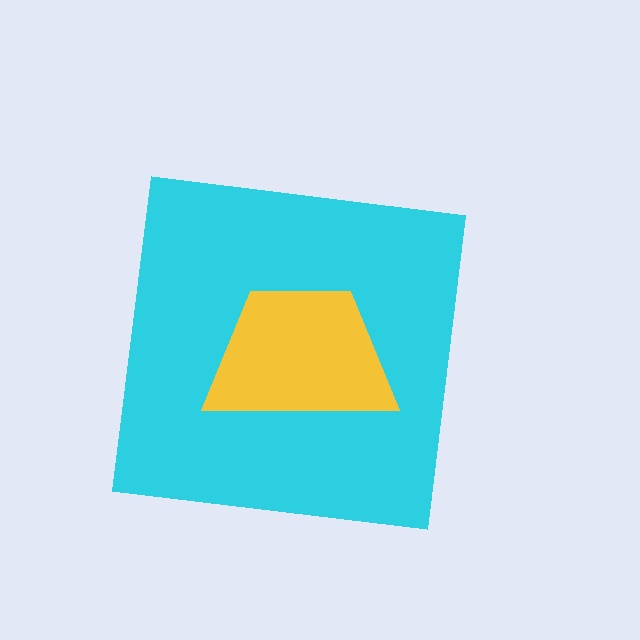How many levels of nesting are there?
2.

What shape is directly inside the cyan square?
The yellow trapezoid.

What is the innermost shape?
The yellow trapezoid.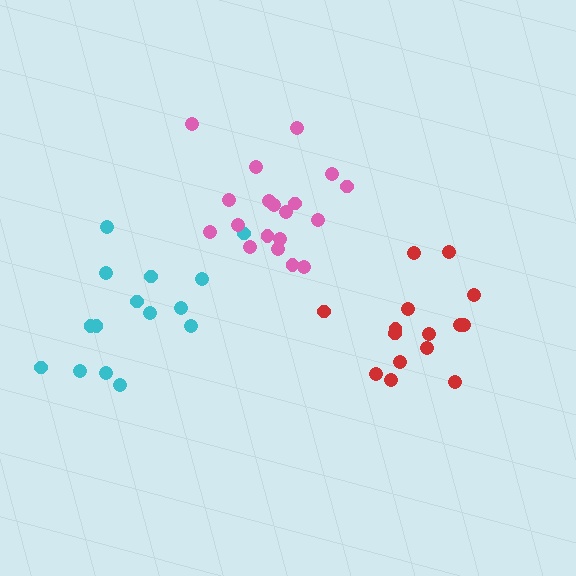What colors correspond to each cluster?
The clusters are colored: red, cyan, pink.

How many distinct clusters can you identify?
There are 3 distinct clusters.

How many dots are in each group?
Group 1: 15 dots, Group 2: 15 dots, Group 3: 19 dots (49 total).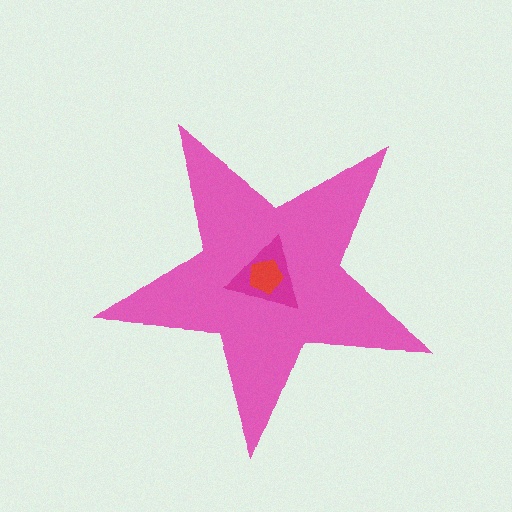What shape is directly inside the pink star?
The magenta triangle.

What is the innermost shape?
The red pentagon.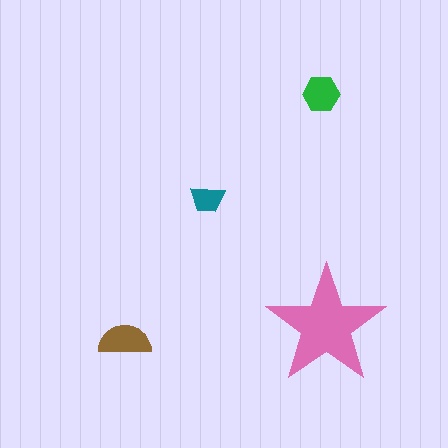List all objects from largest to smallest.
The pink star, the brown semicircle, the green hexagon, the teal trapezoid.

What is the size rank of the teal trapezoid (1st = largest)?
4th.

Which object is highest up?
The green hexagon is topmost.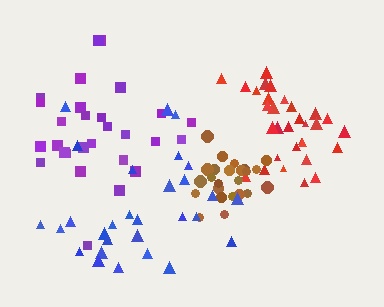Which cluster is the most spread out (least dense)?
Purple.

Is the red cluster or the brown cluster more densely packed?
Brown.